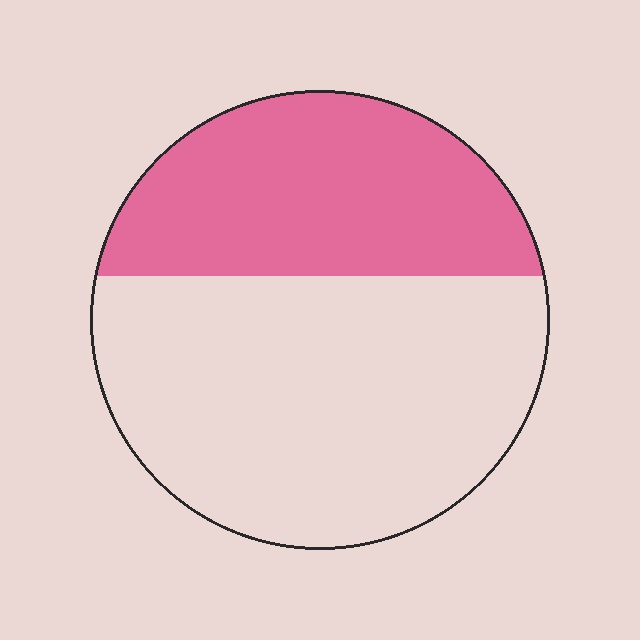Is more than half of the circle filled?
No.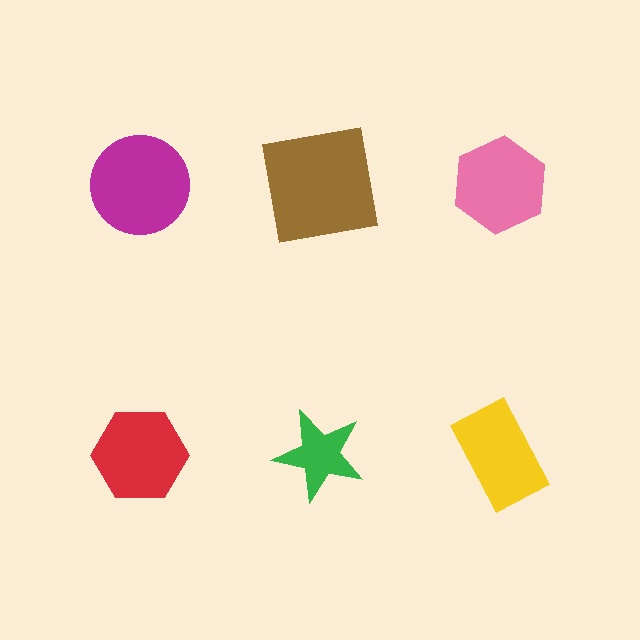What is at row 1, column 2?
A brown square.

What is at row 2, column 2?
A green star.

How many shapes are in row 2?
3 shapes.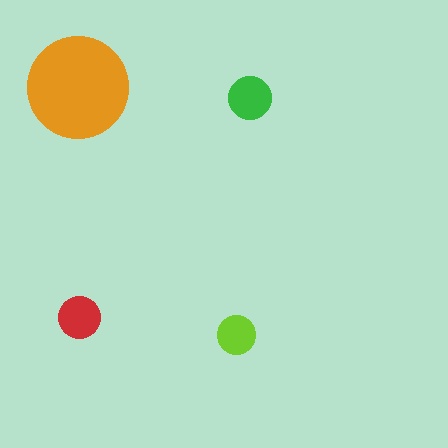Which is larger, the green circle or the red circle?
The green one.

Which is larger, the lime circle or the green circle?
The green one.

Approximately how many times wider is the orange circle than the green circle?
About 2.5 times wider.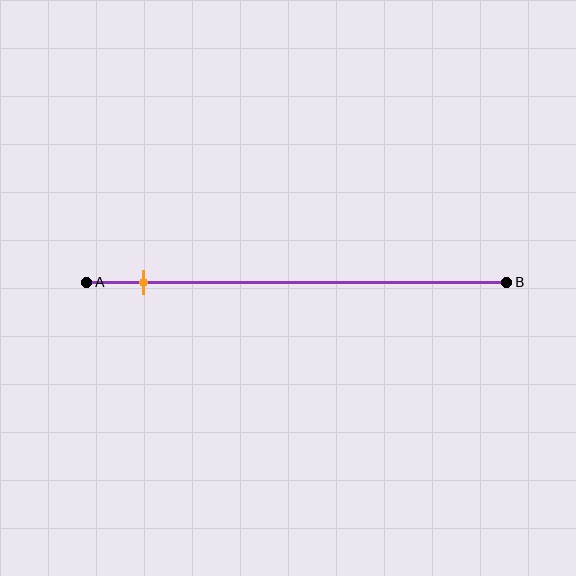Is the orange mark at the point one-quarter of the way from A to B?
No, the mark is at about 15% from A, not at the 25% one-quarter point.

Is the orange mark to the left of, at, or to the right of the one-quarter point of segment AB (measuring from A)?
The orange mark is to the left of the one-quarter point of segment AB.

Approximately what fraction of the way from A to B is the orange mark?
The orange mark is approximately 15% of the way from A to B.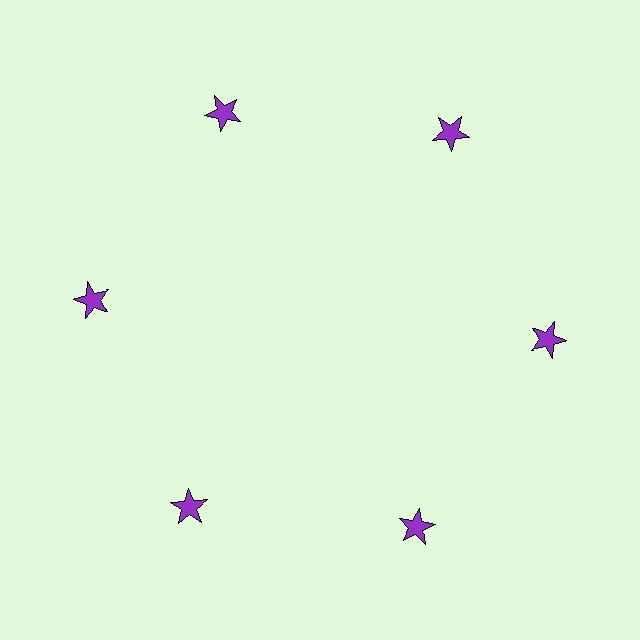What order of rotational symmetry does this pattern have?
This pattern has 6-fold rotational symmetry.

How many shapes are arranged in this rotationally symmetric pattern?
There are 6 shapes, arranged in 6 groups of 1.